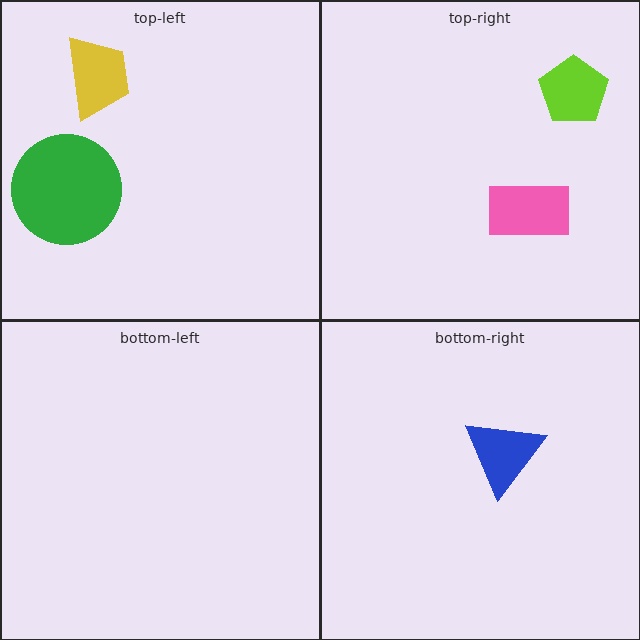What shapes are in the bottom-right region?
The blue triangle.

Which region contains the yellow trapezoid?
The top-left region.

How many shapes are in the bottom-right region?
1.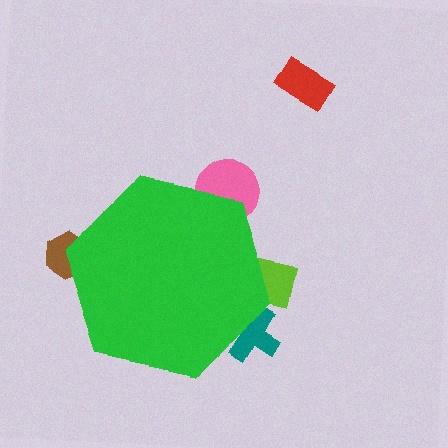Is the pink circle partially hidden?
Yes, the pink circle is partially hidden behind the green hexagon.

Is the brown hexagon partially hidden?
Yes, the brown hexagon is partially hidden behind the green hexagon.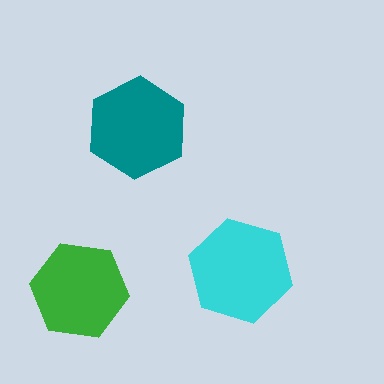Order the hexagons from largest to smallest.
the cyan one, the teal one, the green one.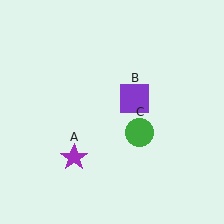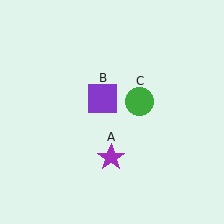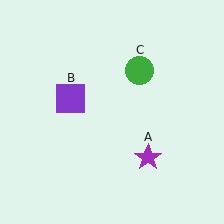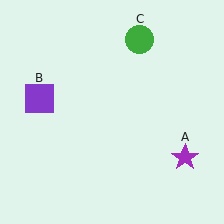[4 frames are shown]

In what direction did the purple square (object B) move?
The purple square (object B) moved left.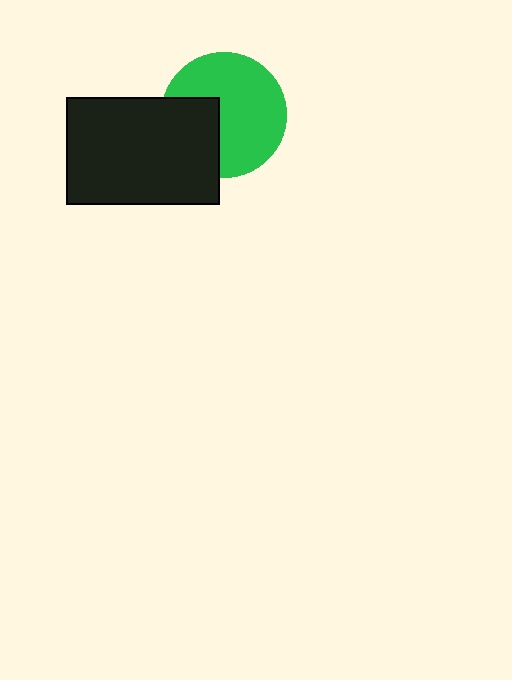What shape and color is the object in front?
The object in front is a black rectangle.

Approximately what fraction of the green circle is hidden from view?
Roughly 31% of the green circle is hidden behind the black rectangle.